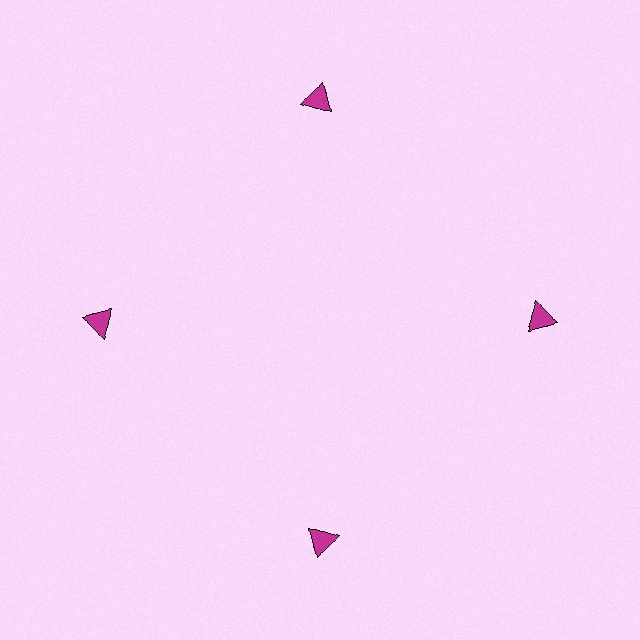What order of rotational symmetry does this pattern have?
This pattern has 4-fold rotational symmetry.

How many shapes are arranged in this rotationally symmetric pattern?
There are 4 shapes, arranged in 4 groups of 1.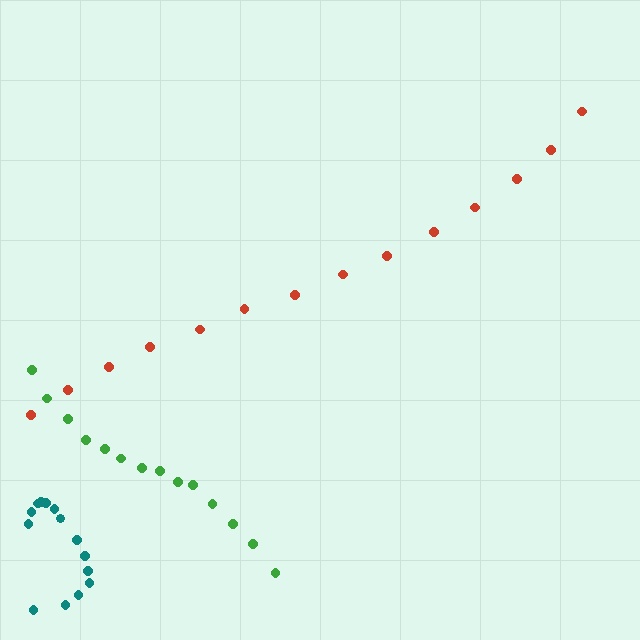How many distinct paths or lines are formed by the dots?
There are 3 distinct paths.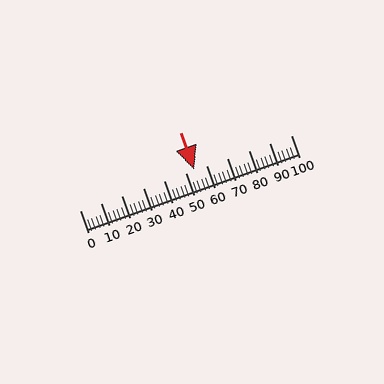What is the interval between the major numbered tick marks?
The major tick marks are spaced 10 units apart.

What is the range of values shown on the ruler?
The ruler shows values from 0 to 100.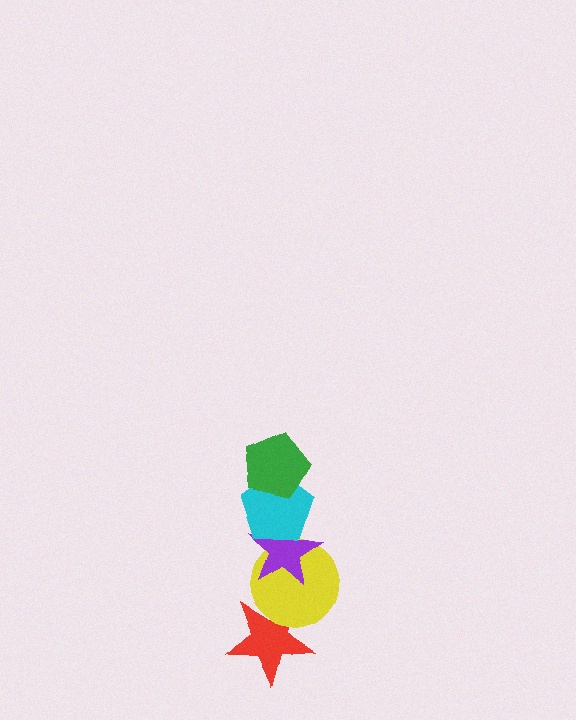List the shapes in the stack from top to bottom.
From top to bottom: the green pentagon, the cyan pentagon, the purple star, the yellow circle, the red star.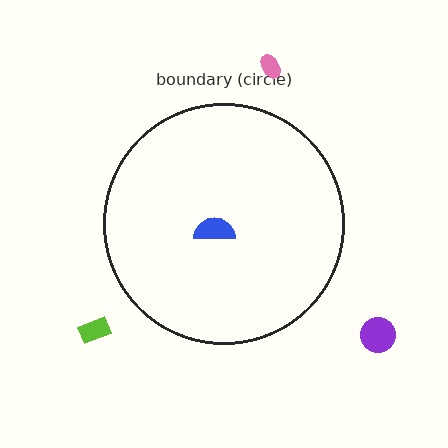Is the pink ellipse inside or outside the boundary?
Outside.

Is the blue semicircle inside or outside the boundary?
Inside.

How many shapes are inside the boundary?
1 inside, 3 outside.